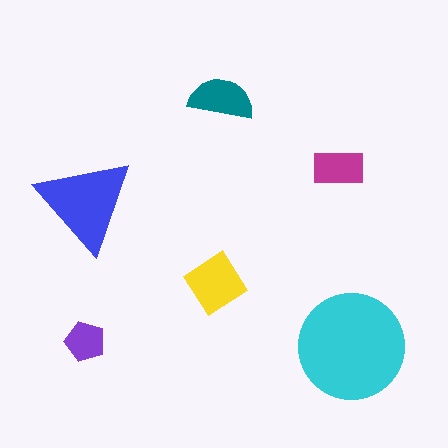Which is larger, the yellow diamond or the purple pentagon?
The yellow diamond.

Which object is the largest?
The cyan circle.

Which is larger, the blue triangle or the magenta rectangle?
The blue triangle.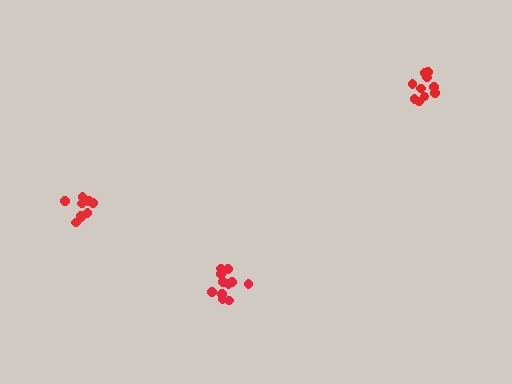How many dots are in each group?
Group 1: 9 dots, Group 2: 10 dots, Group 3: 11 dots (30 total).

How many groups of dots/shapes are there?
There are 3 groups.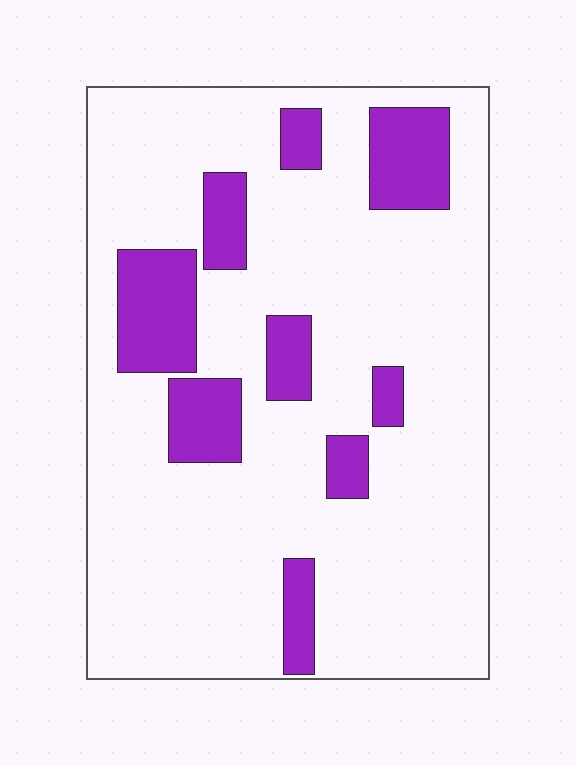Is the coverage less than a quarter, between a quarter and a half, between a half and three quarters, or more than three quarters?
Less than a quarter.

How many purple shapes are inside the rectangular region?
9.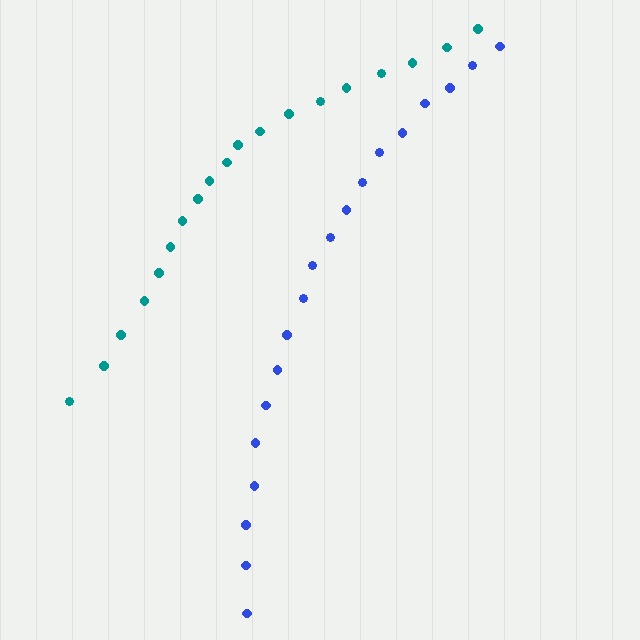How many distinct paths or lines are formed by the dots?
There are 2 distinct paths.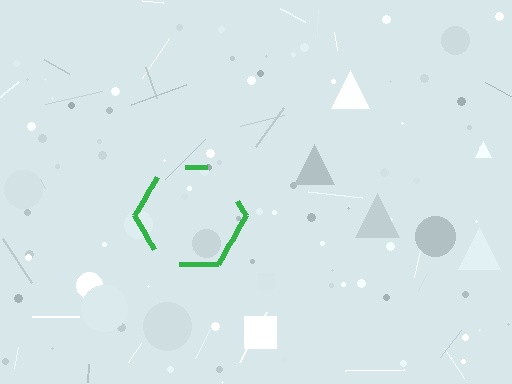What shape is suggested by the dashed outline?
The dashed outline suggests a hexagon.